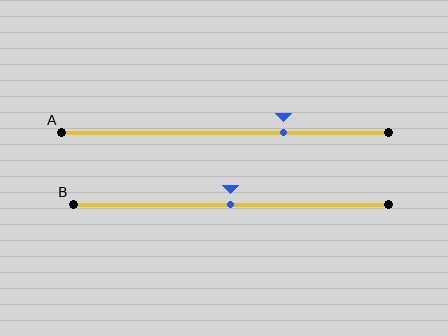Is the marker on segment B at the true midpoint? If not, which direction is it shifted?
Yes, the marker on segment B is at the true midpoint.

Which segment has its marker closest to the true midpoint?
Segment B has its marker closest to the true midpoint.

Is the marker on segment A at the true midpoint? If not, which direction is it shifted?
No, the marker on segment A is shifted to the right by about 18% of the segment length.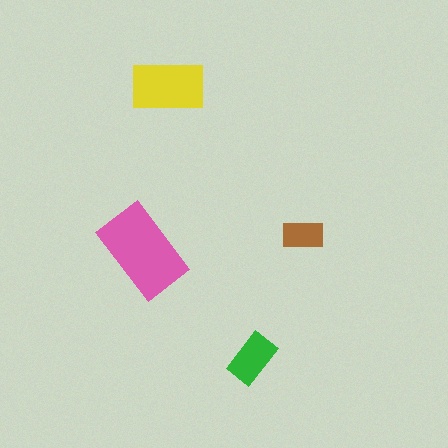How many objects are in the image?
There are 4 objects in the image.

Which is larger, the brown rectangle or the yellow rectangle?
The yellow one.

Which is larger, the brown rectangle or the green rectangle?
The green one.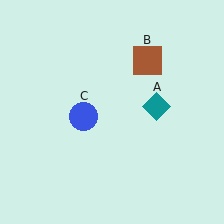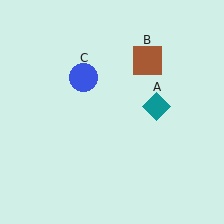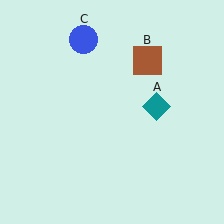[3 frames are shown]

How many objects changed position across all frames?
1 object changed position: blue circle (object C).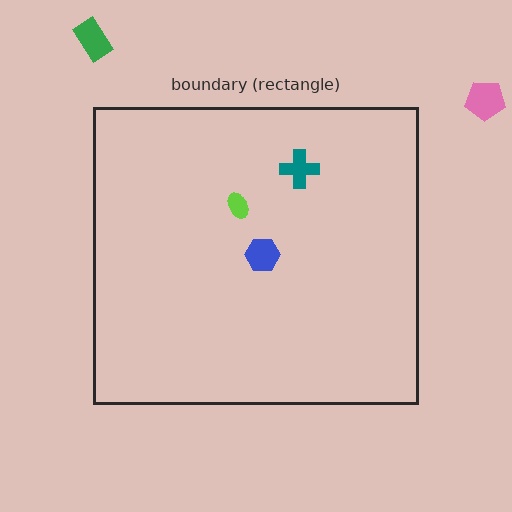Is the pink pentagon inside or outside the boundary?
Outside.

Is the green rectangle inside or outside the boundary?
Outside.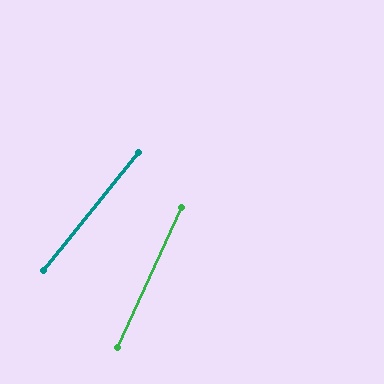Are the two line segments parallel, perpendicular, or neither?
Neither parallel nor perpendicular — they differ by about 14°.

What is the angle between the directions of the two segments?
Approximately 14 degrees.